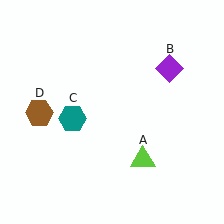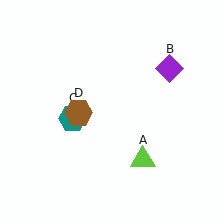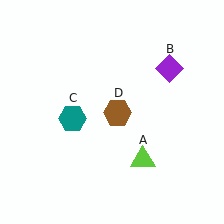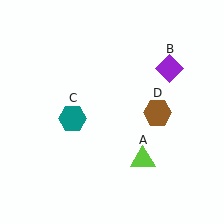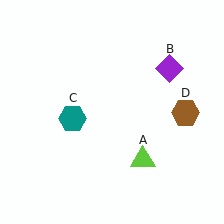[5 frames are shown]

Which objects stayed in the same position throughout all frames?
Lime triangle (object A) and purple diamond (object B) and teal hexagon (object C) remained stationary.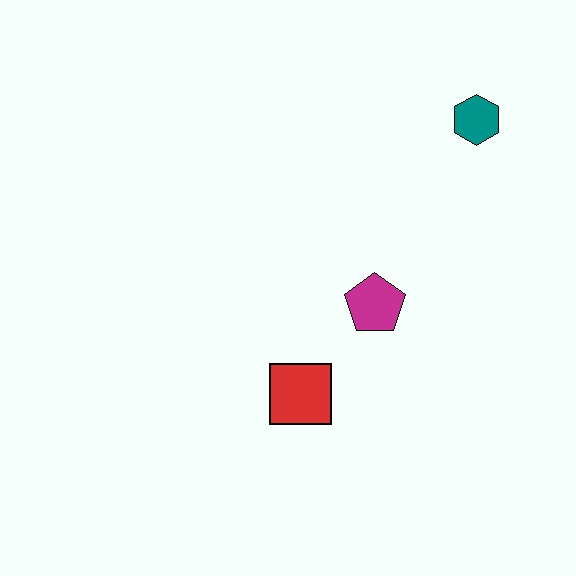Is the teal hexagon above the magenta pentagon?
Yes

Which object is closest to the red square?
The magenta pentagon is closest to the red square.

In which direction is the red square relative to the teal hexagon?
The red square is below the teal hexagon.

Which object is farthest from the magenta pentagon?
The teal hexagon is farthest from the magenta pentagon.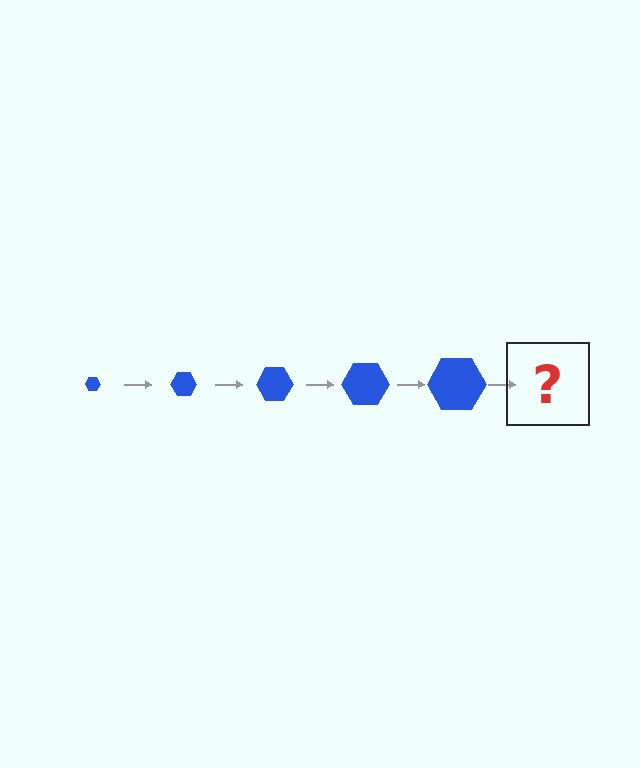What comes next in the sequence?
The next element should be a blue hexagon, larger than the previous one.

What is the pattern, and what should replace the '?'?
The pattern is that the hexagon gets progressively larger each step. The '?' should be a blue hexagon, larger than the previous one.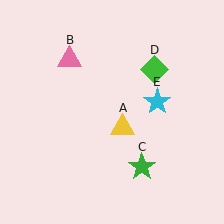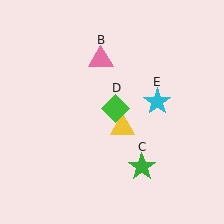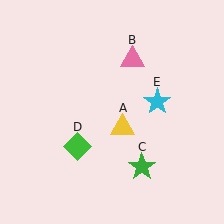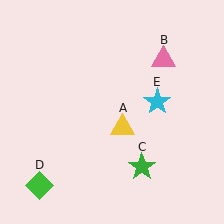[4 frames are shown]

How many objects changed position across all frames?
2 objects changed position: pink triangle (object B), green diamond (object D).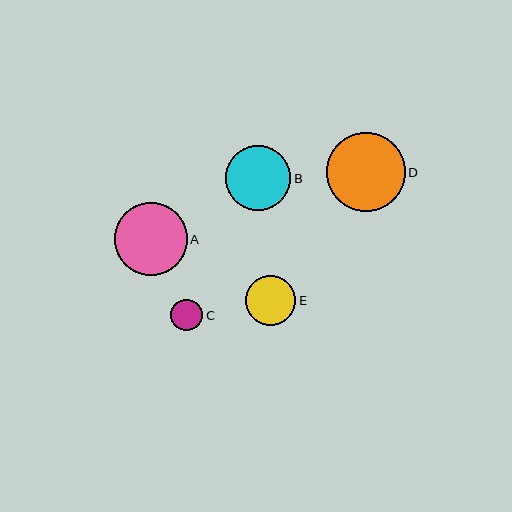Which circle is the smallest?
Circle C is the smallest with a size of approximately 32 pixels.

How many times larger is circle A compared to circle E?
Circle A is approximately 1.5 times the size of circle E.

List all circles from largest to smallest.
From largest to smallest: D, A, B, E, C.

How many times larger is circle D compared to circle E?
Circle D is approximately 1.6 times the size of circle E.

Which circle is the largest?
Circle D is the largest with a size of approximately 79 pixels.